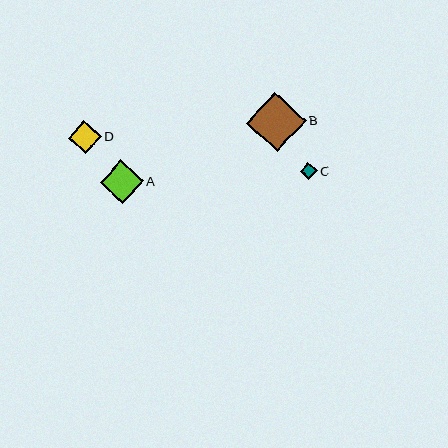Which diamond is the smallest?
Diamond C is the smallest with a size of approximately 17 pixels.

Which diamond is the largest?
Diamond B is the largest with a size of approximately 59 pixels.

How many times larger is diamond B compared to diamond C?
Diamond B is approximately 3.5 times the size of diamond C.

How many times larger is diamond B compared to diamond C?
Diamond B is approximately 3.5 times the size of diamond C.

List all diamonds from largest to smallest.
From largest to smallest: B, A, D, C.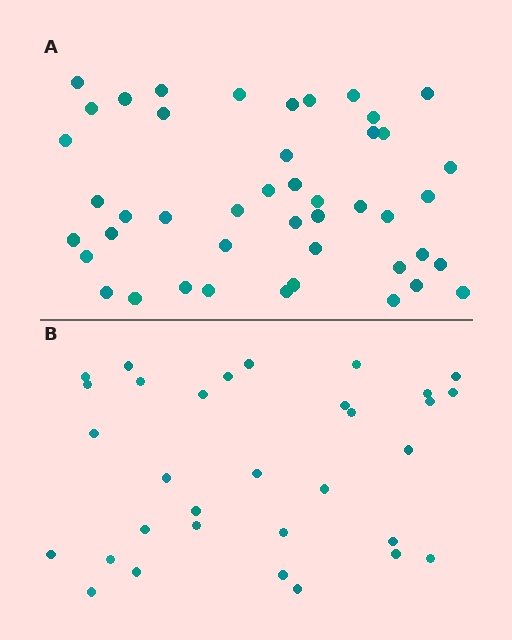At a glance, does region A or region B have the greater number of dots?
Region A (the top region) has more dots.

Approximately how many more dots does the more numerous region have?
Region A has approximately 15 more dots than region B.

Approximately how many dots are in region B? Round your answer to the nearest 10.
About 30 dots. (The exact count is 32, which rounds to 30.)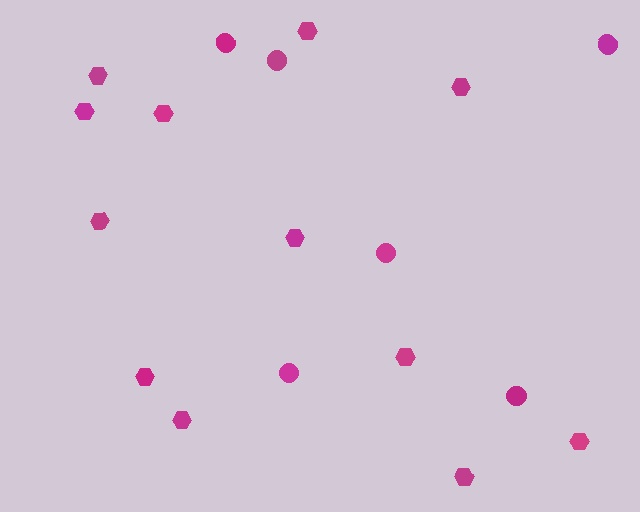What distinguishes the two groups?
There are 2 groups: one group of hexagons (12) and one group of circles (6).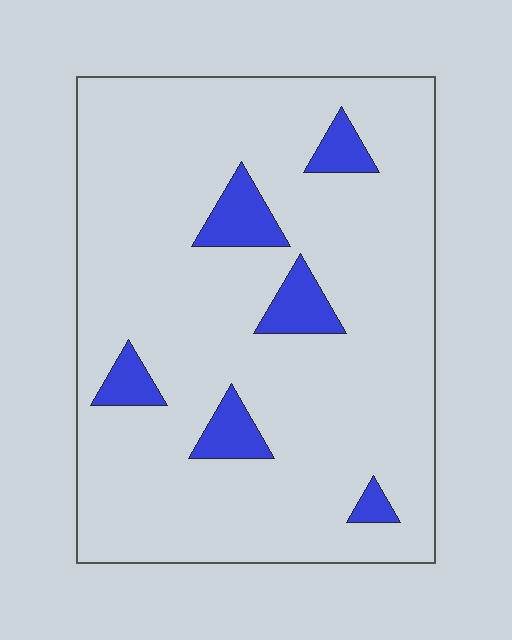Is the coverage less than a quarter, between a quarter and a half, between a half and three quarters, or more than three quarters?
Less than a quarter.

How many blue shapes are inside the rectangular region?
6.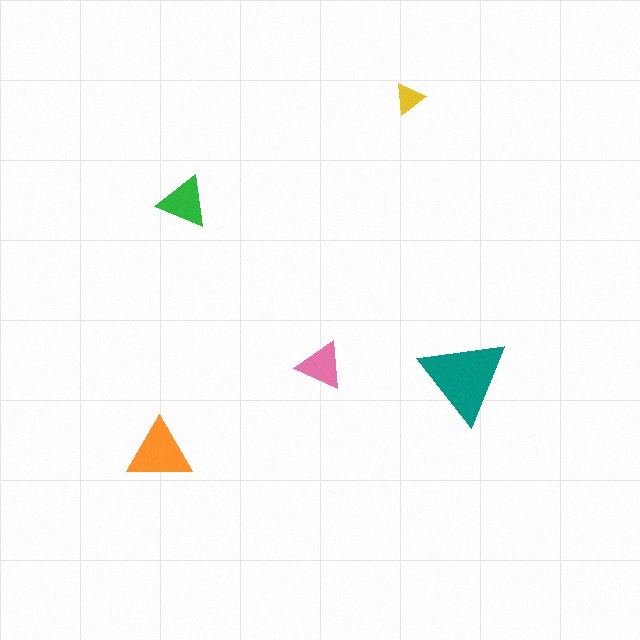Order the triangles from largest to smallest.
the teal one, the orange one, the green one, the pink one, the yellow one.